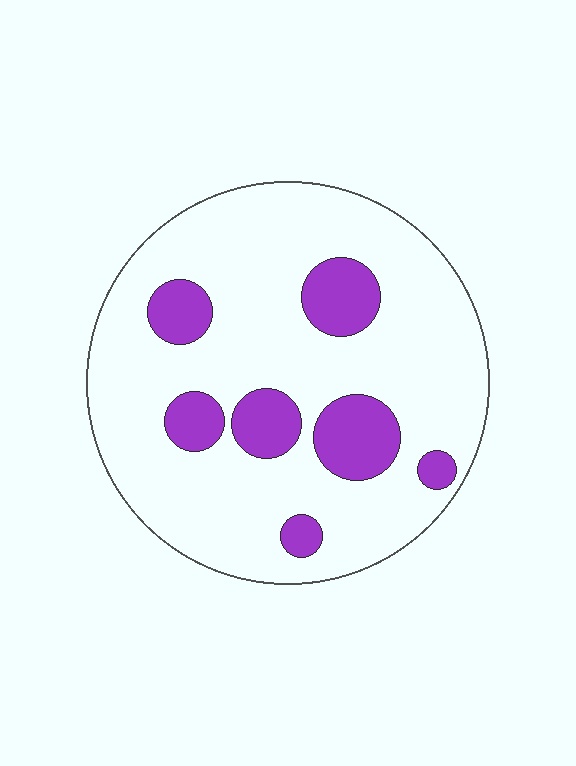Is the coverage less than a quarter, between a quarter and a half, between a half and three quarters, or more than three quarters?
Less than a quarter.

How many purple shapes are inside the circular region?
7.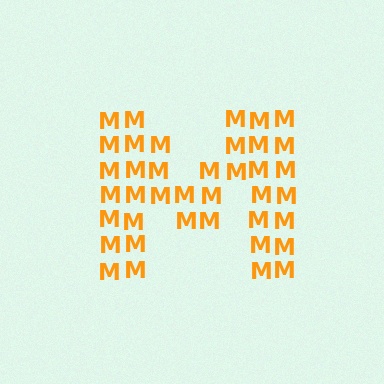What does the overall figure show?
The overall figure shows the letter M.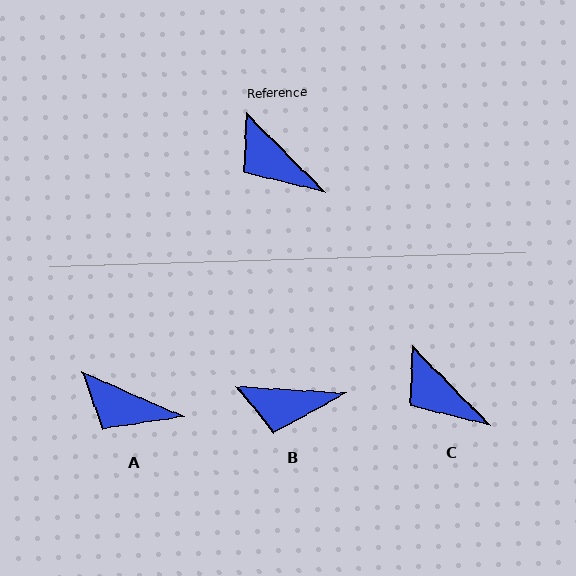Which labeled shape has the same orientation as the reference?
C.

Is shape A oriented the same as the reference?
No, it is off by about 22 degrees.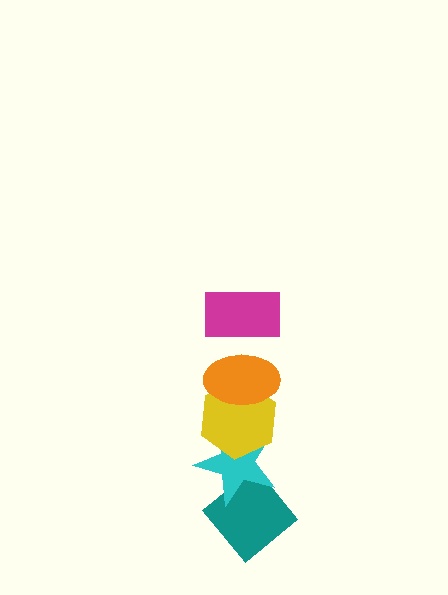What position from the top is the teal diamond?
The teal diamond is 5th from the top.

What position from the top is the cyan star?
The cyan star is 4th from the top.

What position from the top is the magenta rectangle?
The magenta rectangle is 1st from the top.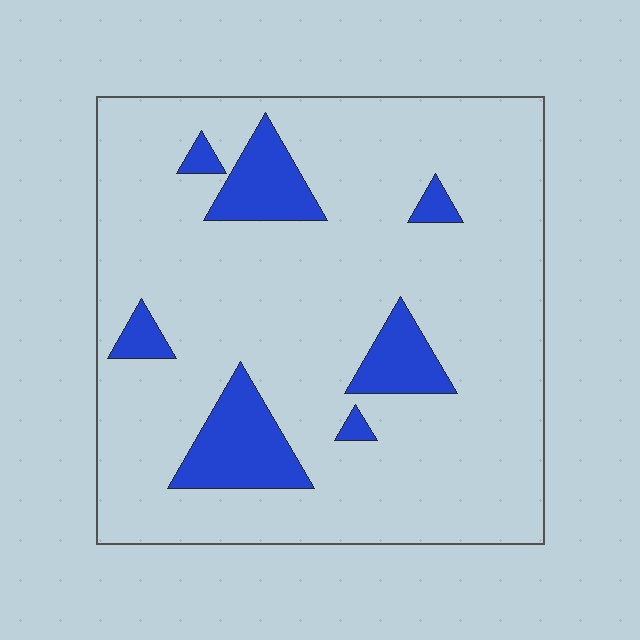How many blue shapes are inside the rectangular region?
7.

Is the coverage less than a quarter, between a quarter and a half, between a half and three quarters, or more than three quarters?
Less than a quarter.